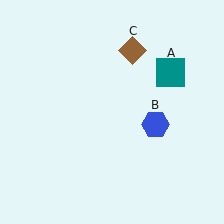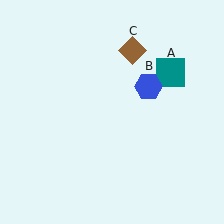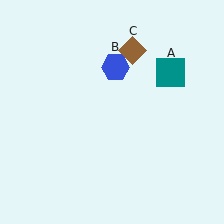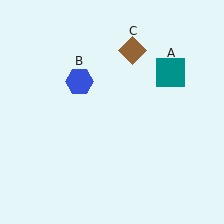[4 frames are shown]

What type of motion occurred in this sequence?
The blue hexagon (object B) rotated counterclockwise around the center of the scene.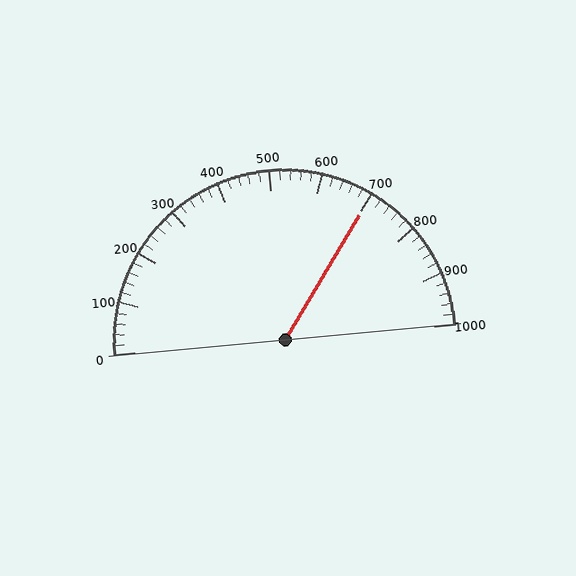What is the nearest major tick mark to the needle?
The nearest major tick mark is 700.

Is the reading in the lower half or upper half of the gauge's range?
The reading is in the upper half of the range (0 to 1000).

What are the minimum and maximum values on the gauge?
The gauge ranges from 0 to 1000.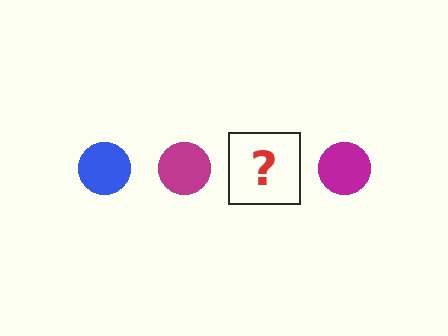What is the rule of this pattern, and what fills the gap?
The rule is that the pattern cycles through blue, magenta circles. The gap should be filled with a blue circle.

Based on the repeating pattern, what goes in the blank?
The blank should be a blue circle.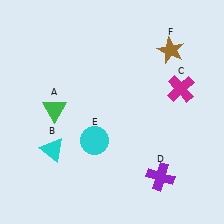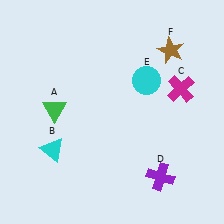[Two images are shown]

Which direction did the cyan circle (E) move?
The cyan circle (E) moved up.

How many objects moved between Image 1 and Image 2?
1 object moved between the two images.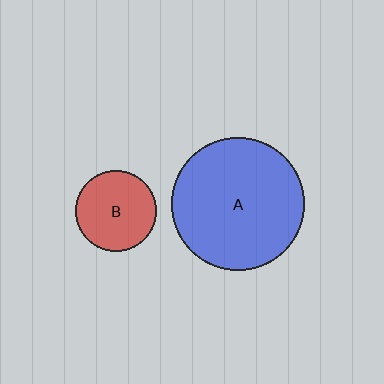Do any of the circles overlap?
No, none of the circles overlap.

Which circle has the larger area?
Circle A (blue).